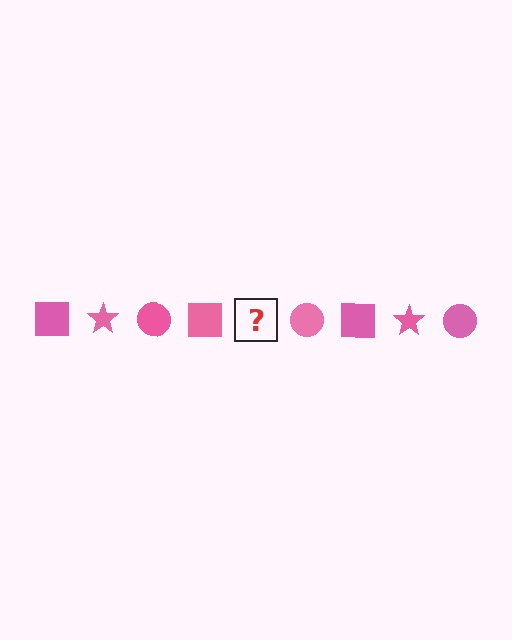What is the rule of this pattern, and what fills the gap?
The rule is that the pattern cycles through square, star, circle shapes in pink. The gap should be filled with a pink star.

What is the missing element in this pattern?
The missing element is a pink star.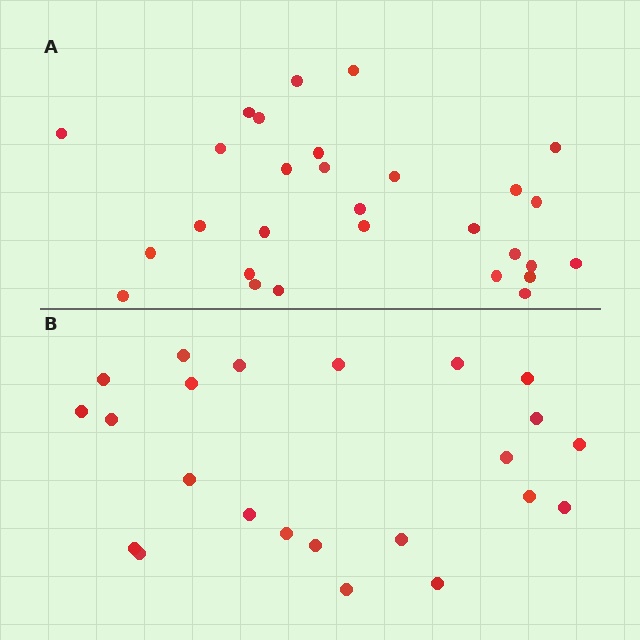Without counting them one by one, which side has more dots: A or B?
Region A (the top region) has more dots.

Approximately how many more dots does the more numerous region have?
Region A has about 6 more dots than region B.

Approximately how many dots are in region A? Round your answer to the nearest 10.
About 30 dots. (The exact count is 29, which rounds to 30.)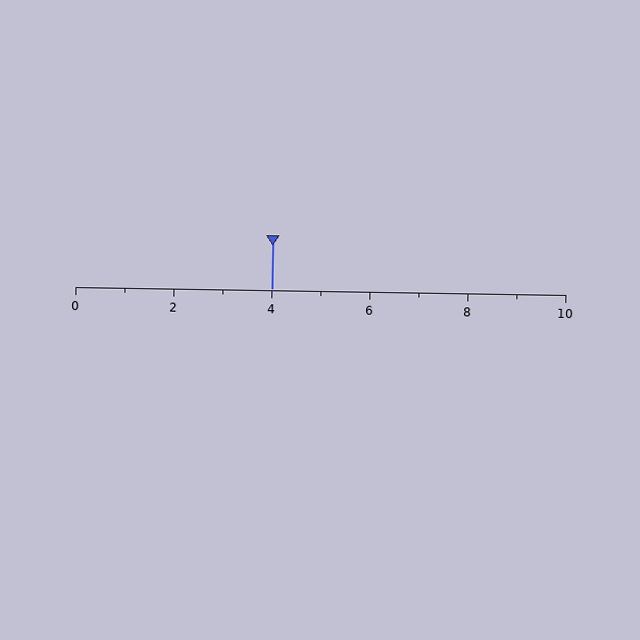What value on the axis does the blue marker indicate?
The marker indicates approximately 4.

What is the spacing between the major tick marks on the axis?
The major ticks are spaced 2 apart.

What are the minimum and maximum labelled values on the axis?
The axis runs from 0 to 10.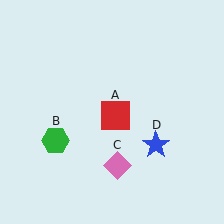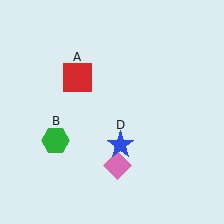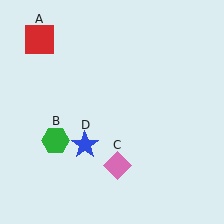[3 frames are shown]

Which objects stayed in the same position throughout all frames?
Green hexagon (object B) and pink diamond (object C) remained stationary.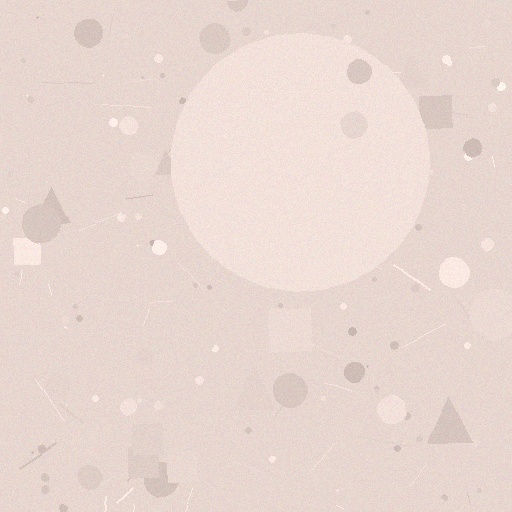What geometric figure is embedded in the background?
A circle is embedded in the background.